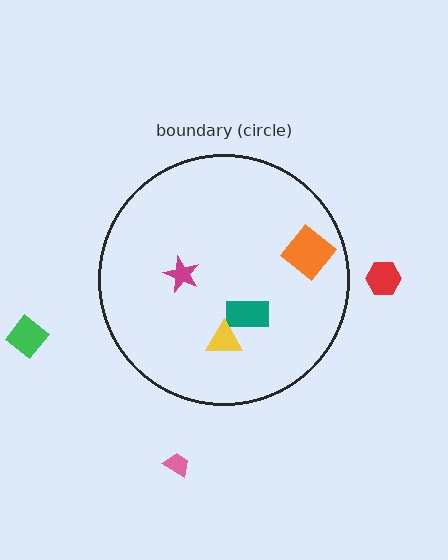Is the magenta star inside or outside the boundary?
Inside.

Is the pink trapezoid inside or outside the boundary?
Outside.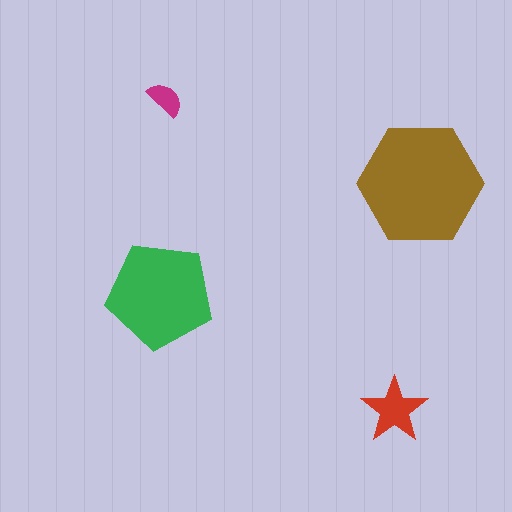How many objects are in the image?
There are 4 objects in the image.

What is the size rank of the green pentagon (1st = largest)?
2nd.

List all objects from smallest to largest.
The magenta semicircle, the red star, the green pentagon, the brown hexagon.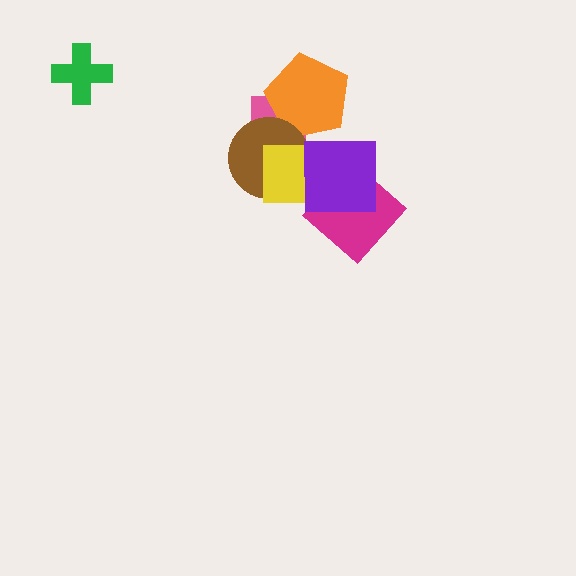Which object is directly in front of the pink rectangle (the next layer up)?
The orange pentagon is directly in front of the pink rectangle.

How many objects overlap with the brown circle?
3 objects overlap with the brown circle.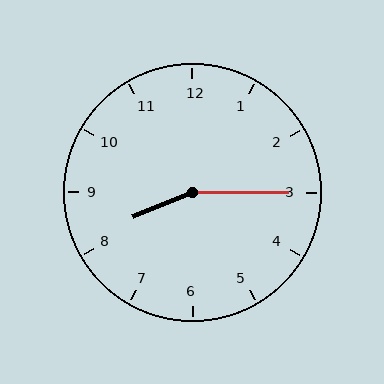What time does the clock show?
8:15.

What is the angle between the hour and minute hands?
Approximately 158 degrees.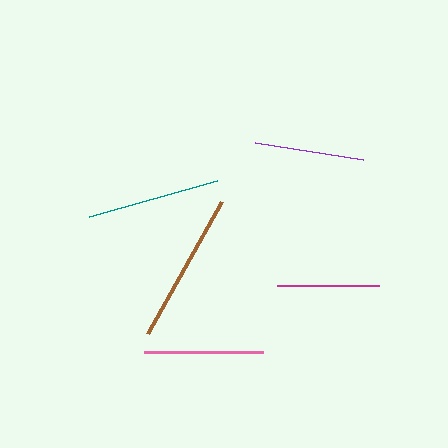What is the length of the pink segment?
The pink segment is approximately 118 pixels long.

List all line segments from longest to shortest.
From longest to shortest: brown, teal, pink, purple, magenta.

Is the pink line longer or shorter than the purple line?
The pink line is longer than the purple line.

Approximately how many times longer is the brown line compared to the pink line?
The brown line is approximately 1.3 times the length of the pink line.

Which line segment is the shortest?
The magenta line is the shortest at approximately 102 pixels.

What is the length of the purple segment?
The purple segment is approximately 109 pixels long.